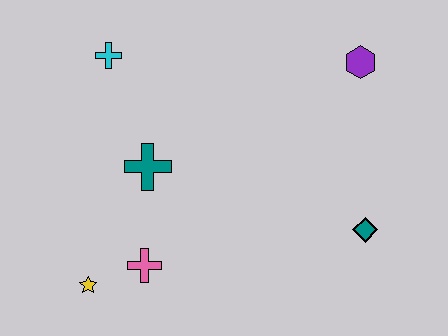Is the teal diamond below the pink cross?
No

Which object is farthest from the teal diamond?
The cyan cross is farthest from the teal diamond.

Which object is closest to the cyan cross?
The teal cross is closest to the cyan cross.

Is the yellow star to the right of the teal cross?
No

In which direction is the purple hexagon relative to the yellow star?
The purple hexagon is to the right of the yellow star.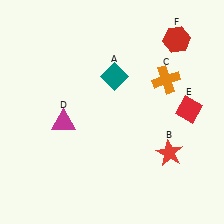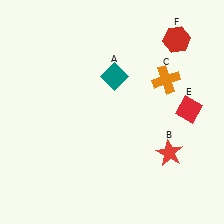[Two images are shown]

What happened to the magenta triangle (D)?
The magenta triangle (D) was removed in Image 2. It was in the bottom-left area of Image 1.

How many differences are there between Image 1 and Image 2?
There is 1 difference between the two images.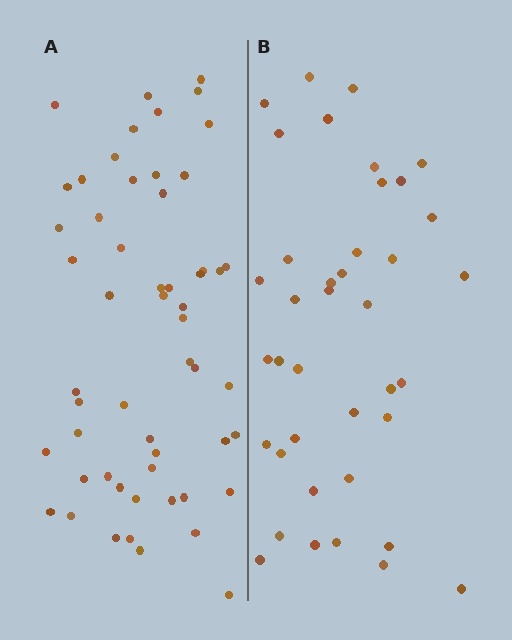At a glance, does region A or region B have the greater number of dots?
Region A (the left region) has more dots.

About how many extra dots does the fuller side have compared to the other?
Region A has approximately 15 more dots than region B.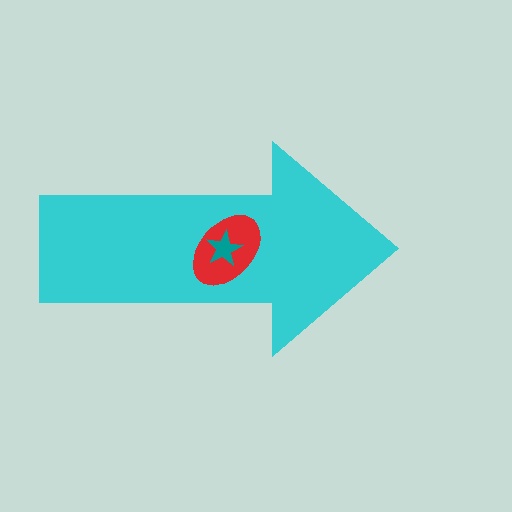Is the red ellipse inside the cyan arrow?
Yes.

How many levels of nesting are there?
3.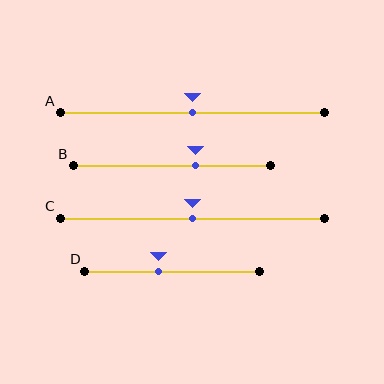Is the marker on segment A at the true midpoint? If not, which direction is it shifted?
Yes, the marker on segment A is at the true midpoint.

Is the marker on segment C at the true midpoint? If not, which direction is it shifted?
Yes, the marker on segment C is at the true midpoint.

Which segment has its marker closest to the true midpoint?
Segment A has its marker closest to the true midpoint.